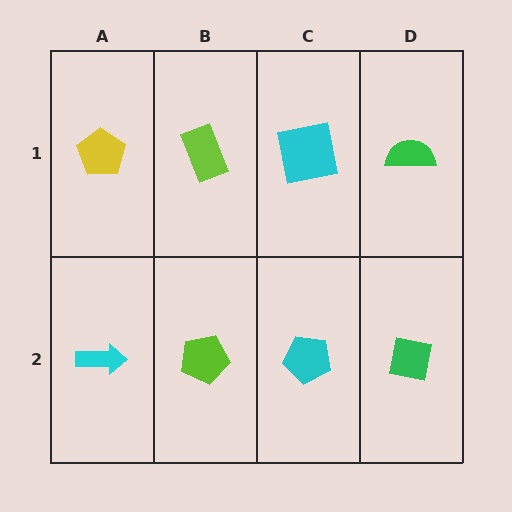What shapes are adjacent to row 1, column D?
A green square (row 2, column D), a cyan square (row 1, column C).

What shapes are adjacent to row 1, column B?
A lime pentagon (row 2, column B), a yellow pentagon (row 1, column A), a cyan square (row 1, column C).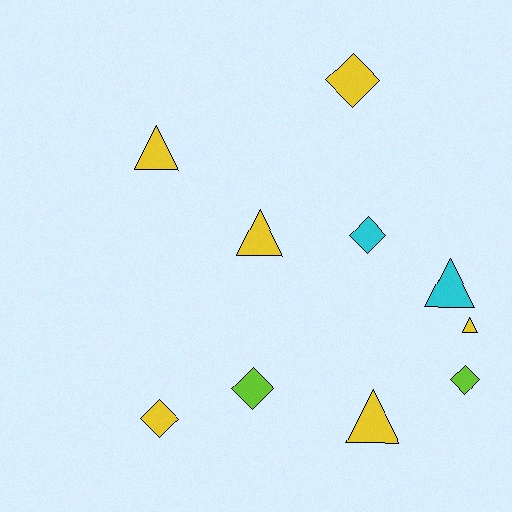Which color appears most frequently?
Yellow, with 6 objects.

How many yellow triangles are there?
There are 4 yellow triangles.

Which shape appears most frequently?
Diamond, with 5 objects.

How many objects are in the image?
There are 10 objects.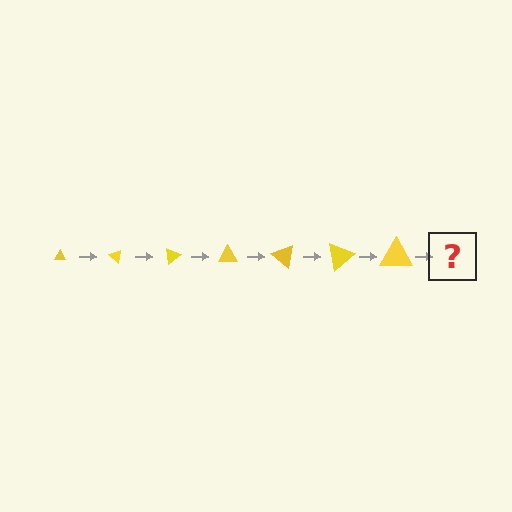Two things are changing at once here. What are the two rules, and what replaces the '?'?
The two rules are that the triangle grows larger each step and it rotates 40 degrees each step. The '?' should be a triangle, larger than the previous one and rotated 280 degrees from the start.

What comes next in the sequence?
The next element should be a triangle, larger than the previous one and rotated 280 degrees from the start.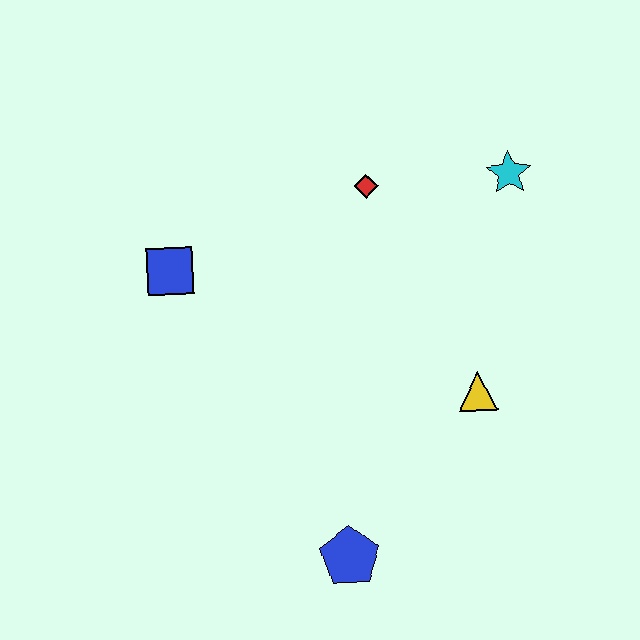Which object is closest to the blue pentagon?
The yellow triangle is closest to the blue pentagon.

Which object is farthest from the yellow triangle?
The blue square is farthest from the yellow triangle.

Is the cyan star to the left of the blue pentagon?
No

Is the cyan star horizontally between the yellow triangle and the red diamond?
No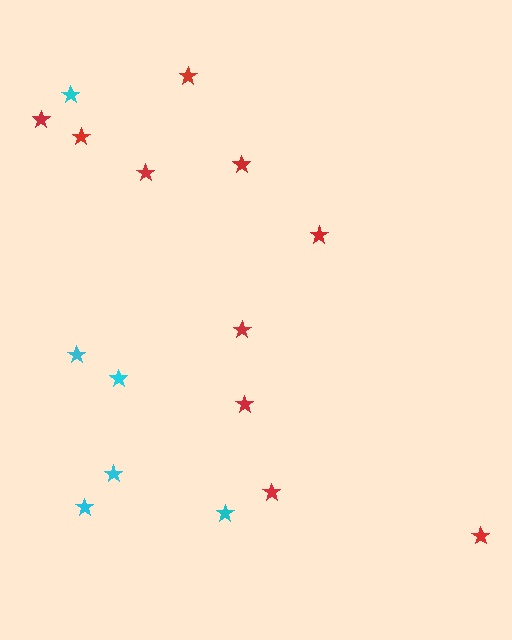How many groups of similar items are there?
There are 2 groups: one group of red stars (10) and one group of cyan stars (6).